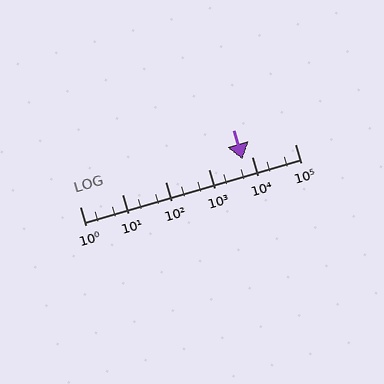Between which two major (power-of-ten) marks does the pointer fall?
The pointer is between 1000 and 10000.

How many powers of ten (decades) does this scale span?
The scale spans 5 decades, from 1 to 100000.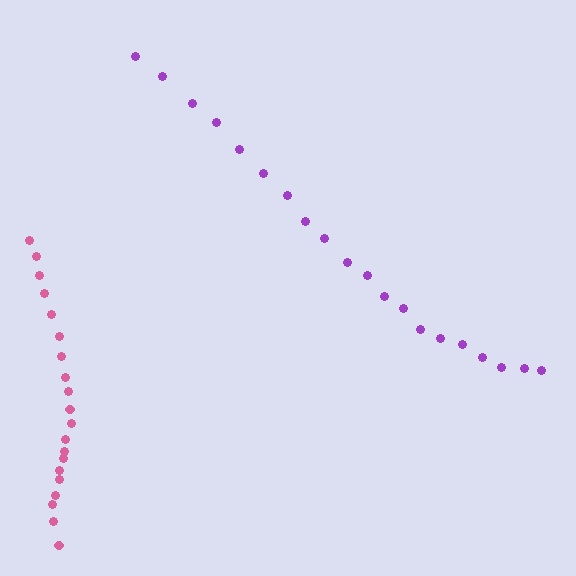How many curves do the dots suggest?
There are 2 distinct paths.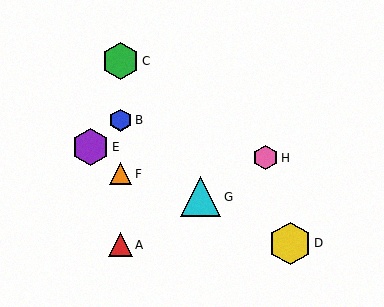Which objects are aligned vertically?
Objects A, B, C, F are aligned vertically.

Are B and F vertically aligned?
Yes, both are at x≈121.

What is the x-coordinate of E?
Object E is at x≈90.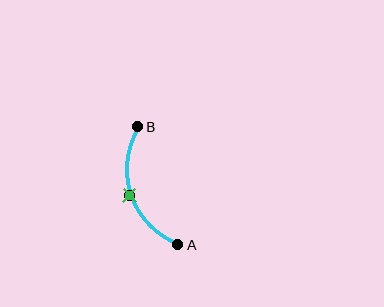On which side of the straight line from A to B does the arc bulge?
The arc bulges to the left of the straight line connecting A and B.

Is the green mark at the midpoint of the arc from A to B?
Yes. The green mark lies on the arc at equal arc-length from both A and B — it is the arc midpoint.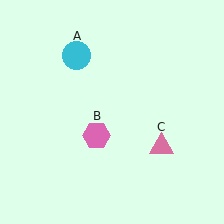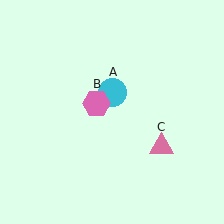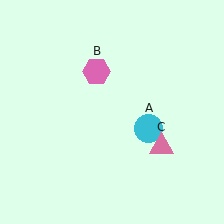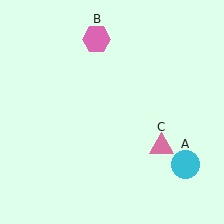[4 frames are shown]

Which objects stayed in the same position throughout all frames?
Pink triangle (object C) remained stationary.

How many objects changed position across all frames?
2 objects changed position: cyan circle (object A), pink hexagon (object B).